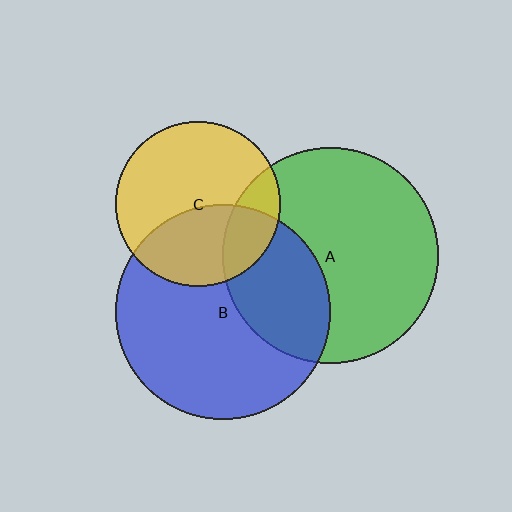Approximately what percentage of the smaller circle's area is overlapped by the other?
Approximately 40%.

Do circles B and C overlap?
Yes.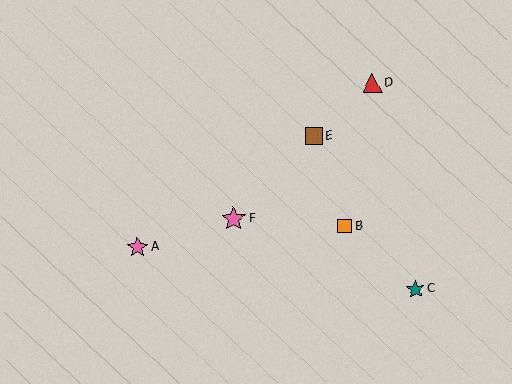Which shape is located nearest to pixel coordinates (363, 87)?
The red triangle (labeled D) at (372, 83) is nearest to that location.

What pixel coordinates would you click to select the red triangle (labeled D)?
Click at (372, 83) to select the red triangle D.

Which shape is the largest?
The pink star (labeled F) is the largest.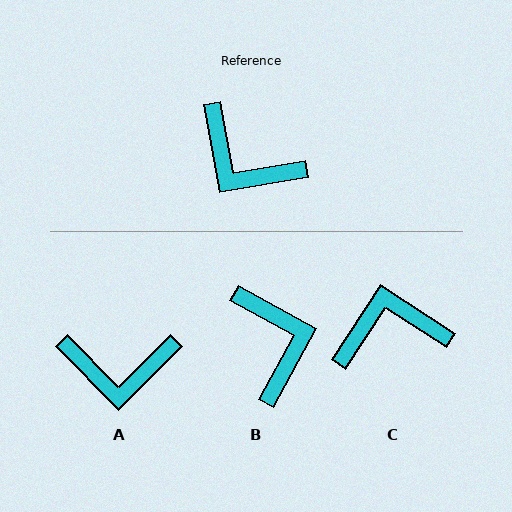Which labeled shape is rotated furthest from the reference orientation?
B, about 141 degrees away.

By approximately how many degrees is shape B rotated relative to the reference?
Approximately 141 degrees counter-clockwise.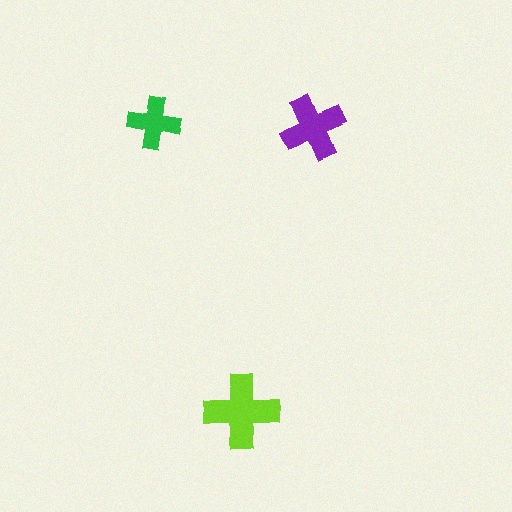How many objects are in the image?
There are 3 objects in the image.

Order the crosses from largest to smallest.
the lime one, the purple one, the green one.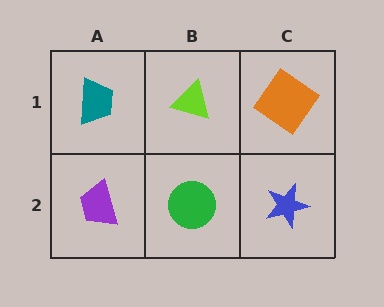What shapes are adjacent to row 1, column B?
A green circle (row 2, column B), a teal trapezoid (row 1, column A), an orange diamond (row 1, column C).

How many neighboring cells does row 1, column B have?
3.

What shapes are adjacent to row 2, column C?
An orange diamond (row 1, column C), a green circle (row 2, column B).